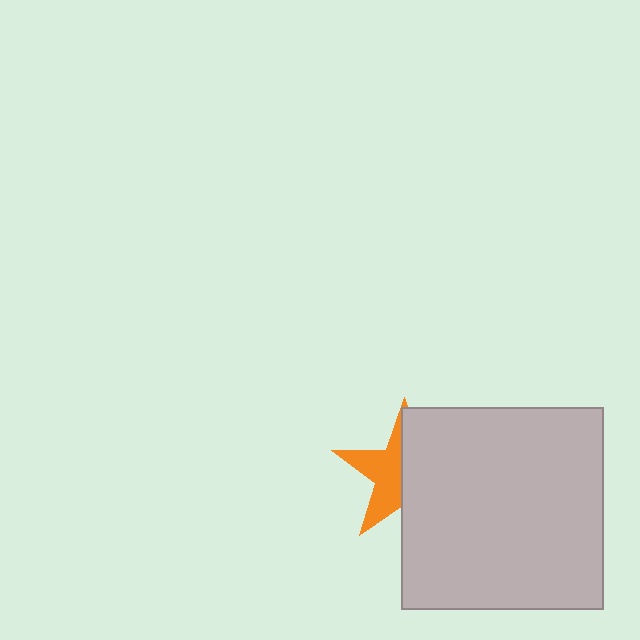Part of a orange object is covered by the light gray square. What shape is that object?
It is a star.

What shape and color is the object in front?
The object in front is a light gray square.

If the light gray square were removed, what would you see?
You would see the complete orange star.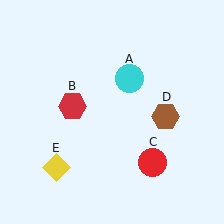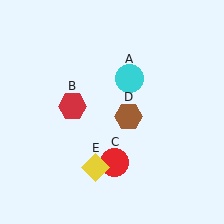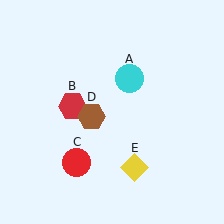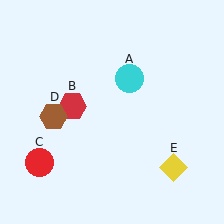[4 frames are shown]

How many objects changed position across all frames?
3 objects changed position: red circle (object C), brown hexagon (object D), yellow diamond (object E).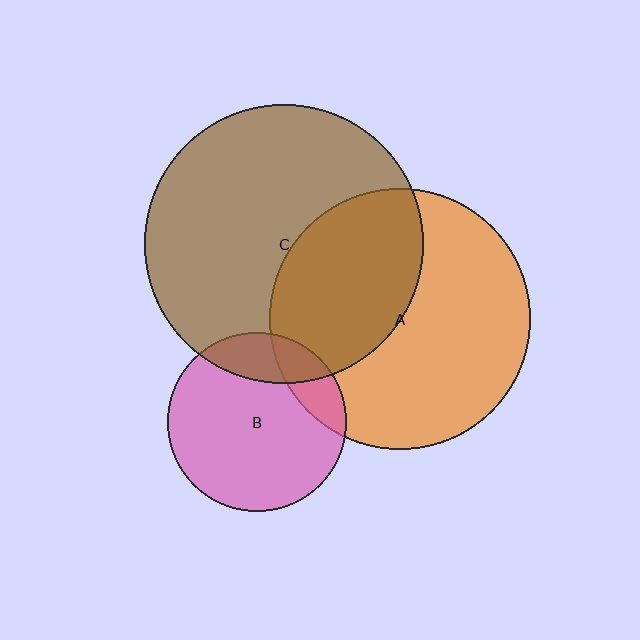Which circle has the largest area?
Circle C (brown).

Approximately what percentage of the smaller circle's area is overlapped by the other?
Approximately 40%.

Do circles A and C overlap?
Yes.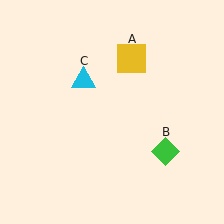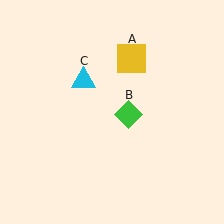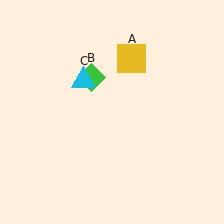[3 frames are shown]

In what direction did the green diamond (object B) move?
The green diamond (object B) moved up and to the left.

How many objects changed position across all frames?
1 object changed position: green diamond (object B).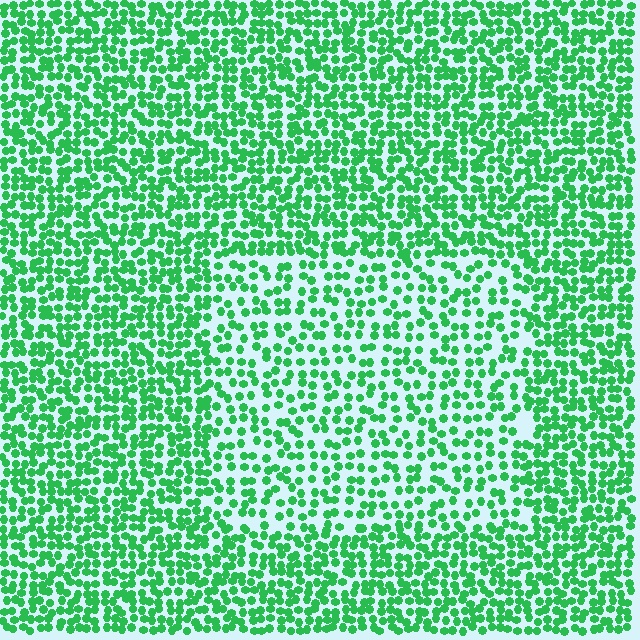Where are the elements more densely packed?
The elements are more densely packed outside the rectangle boundary.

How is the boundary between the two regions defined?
The boundary is defined by a change in element density (approximately 1.7x ratio). All elements are the same color, size, and shape.